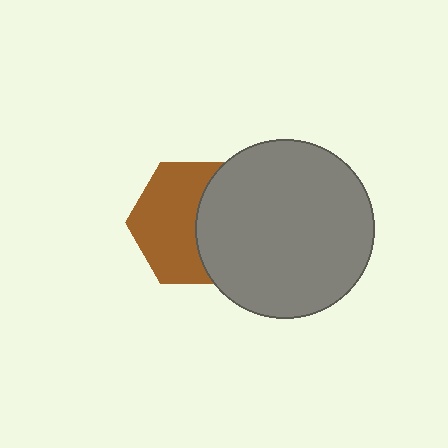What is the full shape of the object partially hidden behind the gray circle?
The partially hidden object is a brown hexagon.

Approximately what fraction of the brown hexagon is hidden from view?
Roughly 43% of the brown hexagon is hidden behind the gray circle.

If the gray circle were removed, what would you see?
You would see the complete brown hexagon.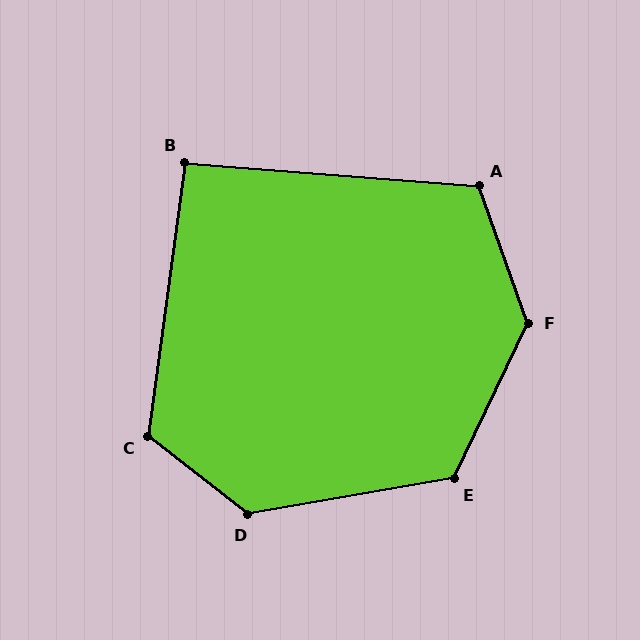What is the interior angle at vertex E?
Approximately 125 degrees (obtuse).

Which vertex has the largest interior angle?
F, at approximately 135 degrees.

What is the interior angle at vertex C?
Approximately 121 degrees (obtuse).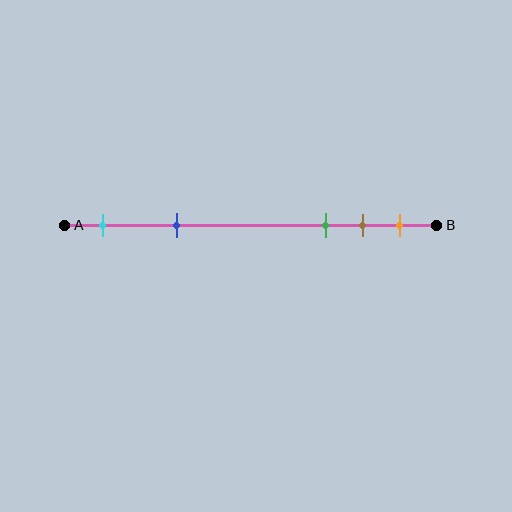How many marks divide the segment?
There are 5 marks dividing the segment.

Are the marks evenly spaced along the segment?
No, the marks are not evenly spaced.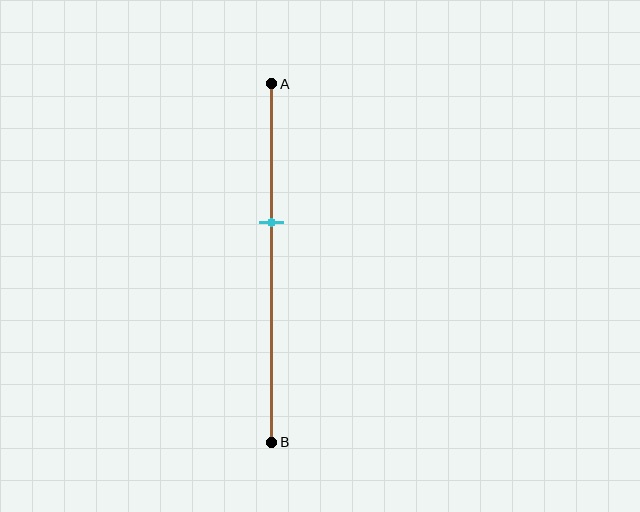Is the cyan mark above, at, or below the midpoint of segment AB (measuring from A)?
The cyan mark is above the midpoint of segment AB.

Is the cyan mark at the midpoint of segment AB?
No, the mark is at about 40% from A, not at the 50% midpoint.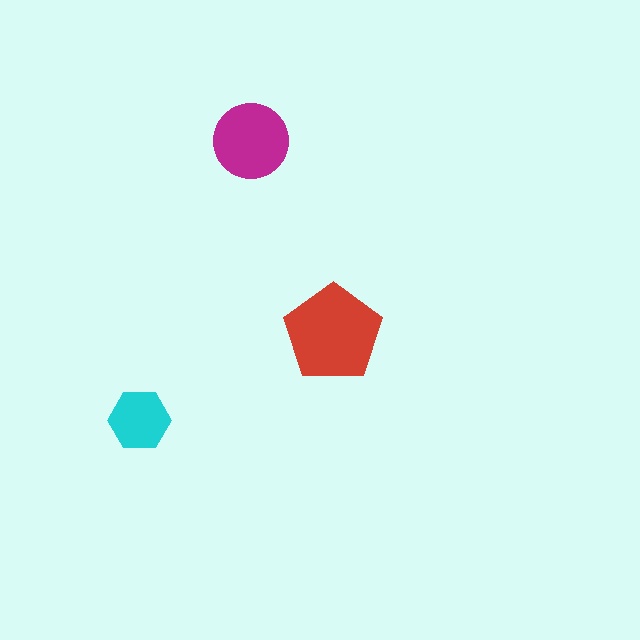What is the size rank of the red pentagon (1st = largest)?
1st.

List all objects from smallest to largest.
The cyan hexagon, the magenta circle, the red pentagon.